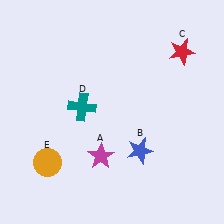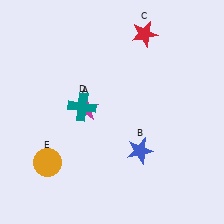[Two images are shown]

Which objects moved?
The objects that moved are: the magenta star (A), the red star (C).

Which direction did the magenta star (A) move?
The magenta star (A) moved up.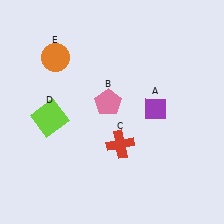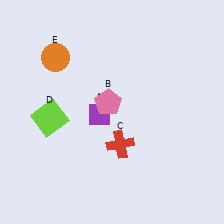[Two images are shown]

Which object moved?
The purple diamond (A) moved left.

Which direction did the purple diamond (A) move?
The purple diamond (A) moved left.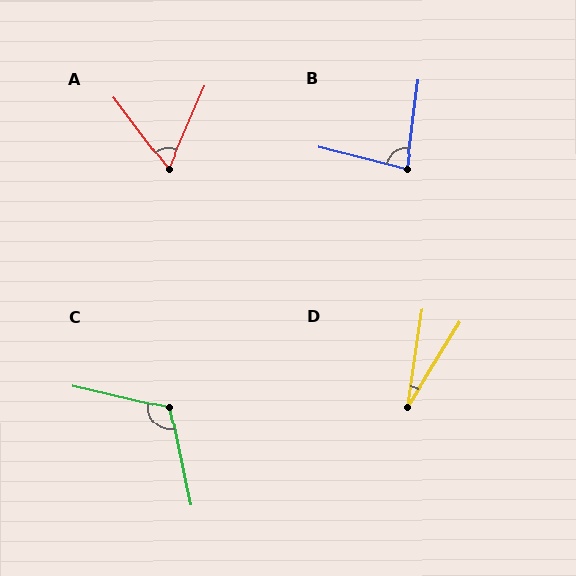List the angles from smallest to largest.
D (23°), A (61°), B (83°), C (114°).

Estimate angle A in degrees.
Approximately 61 degrees.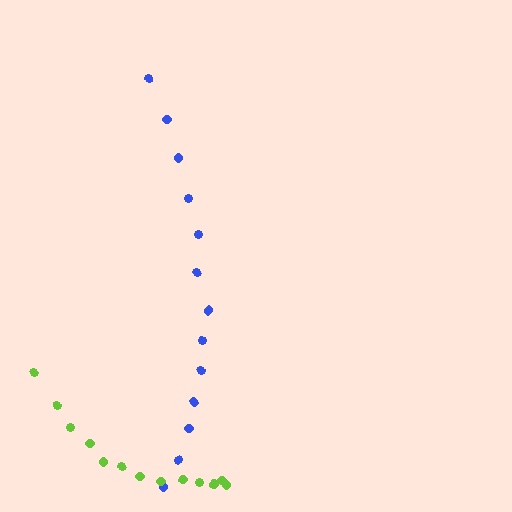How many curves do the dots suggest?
There are 2 distinct paths.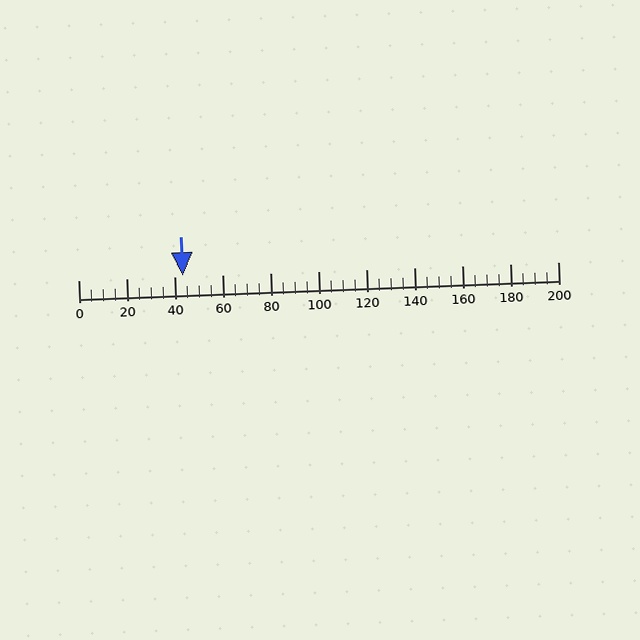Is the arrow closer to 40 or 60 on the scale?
The arrow is closer to 40.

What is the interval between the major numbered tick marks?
The major tick marks are spaced 20 units apart.